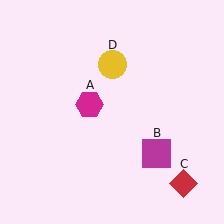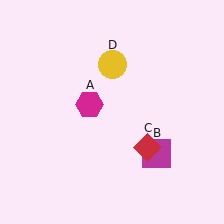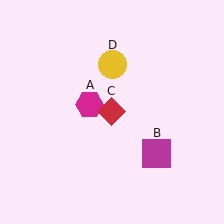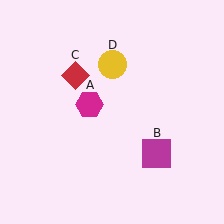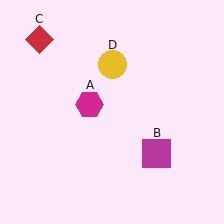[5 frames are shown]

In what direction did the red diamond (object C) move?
The red diamond (object C) moved up and to the left.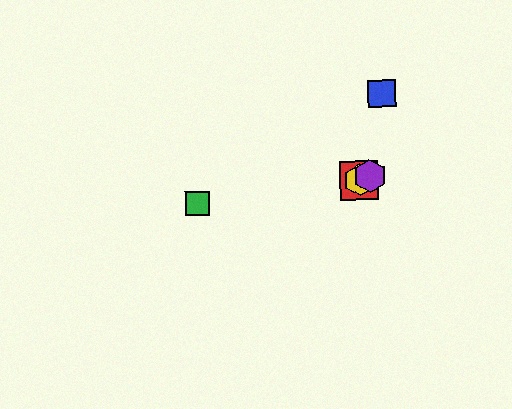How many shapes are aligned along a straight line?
3 shapes (the red square, the yellow hexagon, the purple hexagon) are aligned along a straight line.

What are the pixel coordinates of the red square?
The red square is at (359, 180).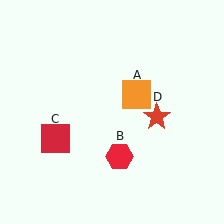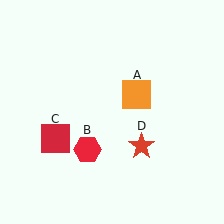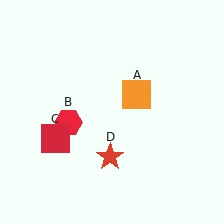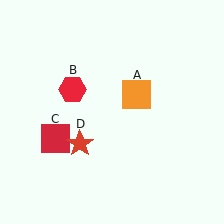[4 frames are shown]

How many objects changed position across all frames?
2 objects changed position: red hexagon (object B), red star (object D).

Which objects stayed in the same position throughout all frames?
Orange square (object A) and red square (object C) remained stationary.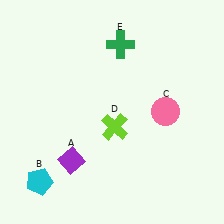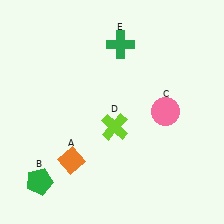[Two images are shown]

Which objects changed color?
A changed from purple to orange. B changed from cyan to green.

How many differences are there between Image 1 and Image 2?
There are 2 differences between the two images.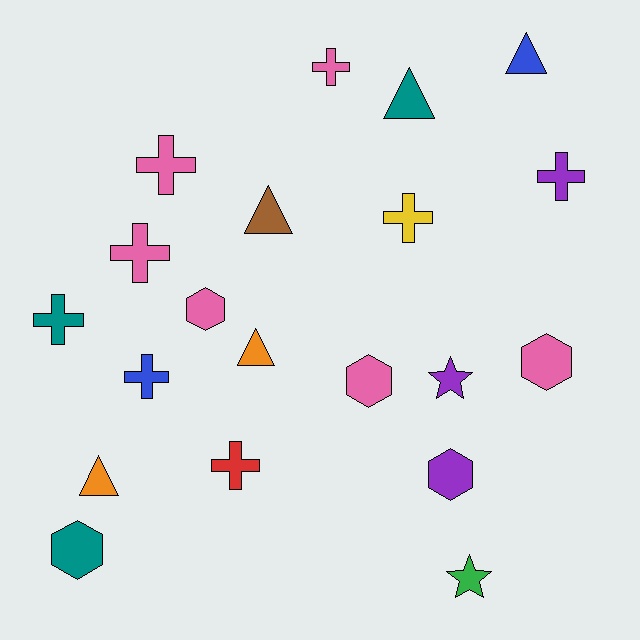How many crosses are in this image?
There are 8 crosses.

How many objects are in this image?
There are 20 objects.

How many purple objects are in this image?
There are 3 purple objects.